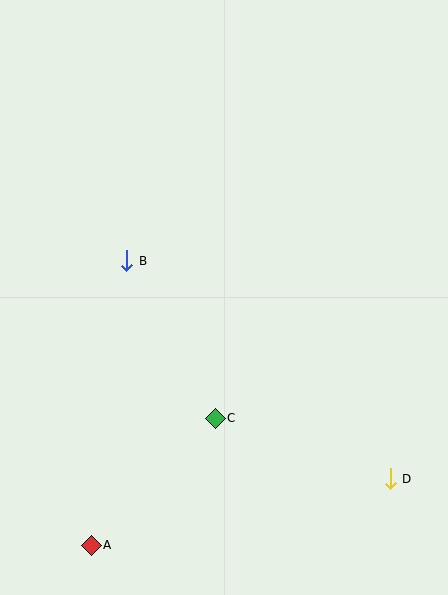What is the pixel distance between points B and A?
The distance between B and A is 287 pixels.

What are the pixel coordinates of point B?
Point B is at (127, 261).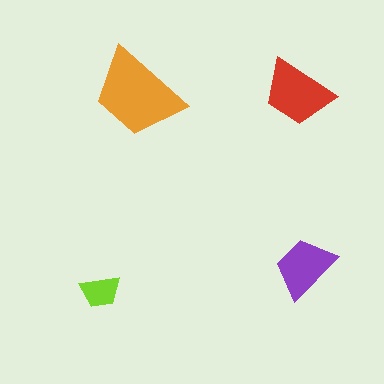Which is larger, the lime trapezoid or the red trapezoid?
The red one.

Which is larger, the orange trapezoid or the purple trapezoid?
The orange one.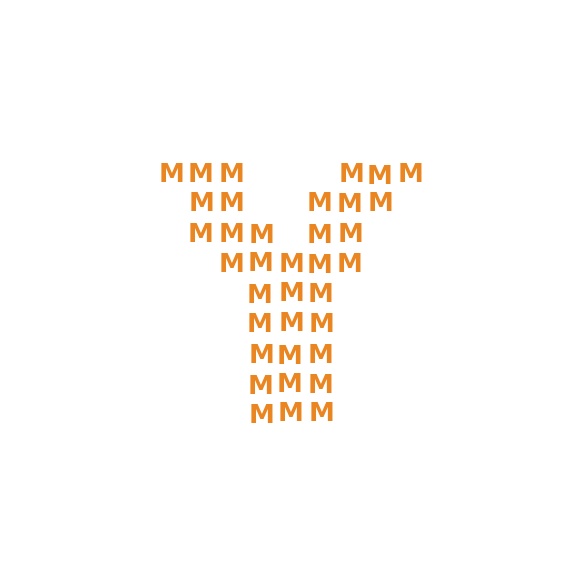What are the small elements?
The small elements are letter M's.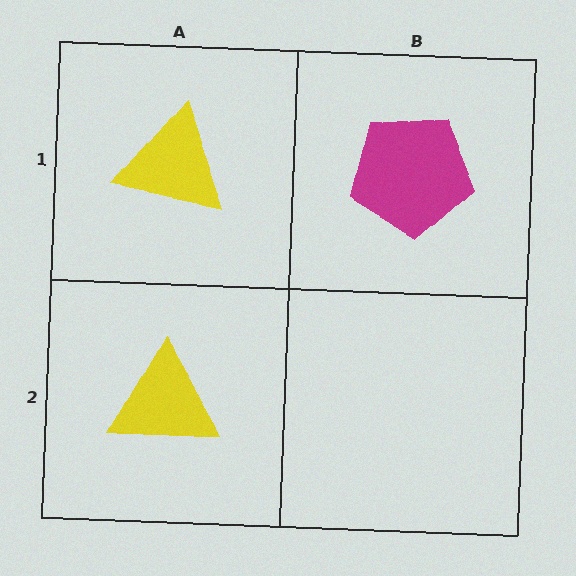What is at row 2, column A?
A yellow triangle.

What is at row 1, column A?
A yellow triangle.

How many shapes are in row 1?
2 shapes.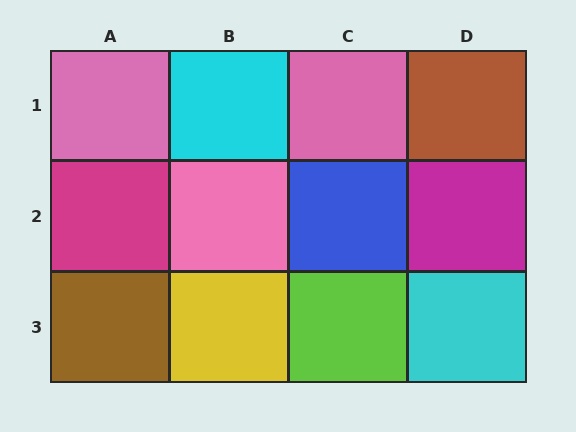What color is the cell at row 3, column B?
Yellow.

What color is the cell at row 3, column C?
Lime.